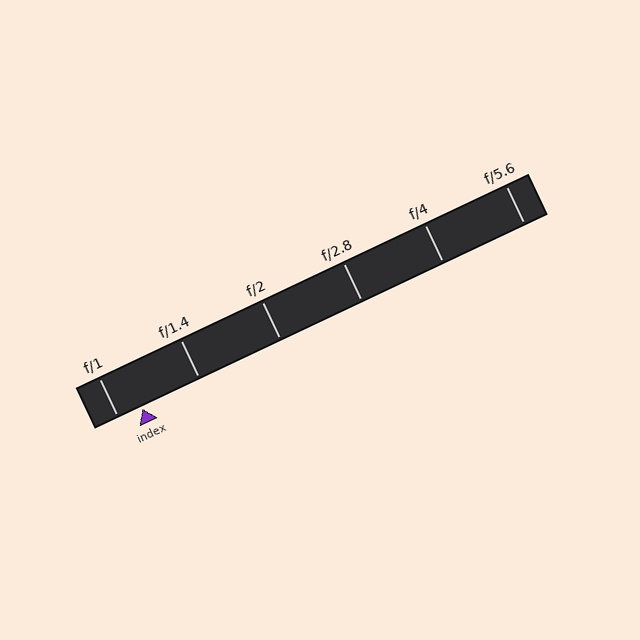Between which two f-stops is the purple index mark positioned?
The index mark is between f/1 and f/1.4.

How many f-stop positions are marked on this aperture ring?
There are 6 f-stop positions marked.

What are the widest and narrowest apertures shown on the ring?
The widest aperture shown is f/1 and the narrowest is f/5.6.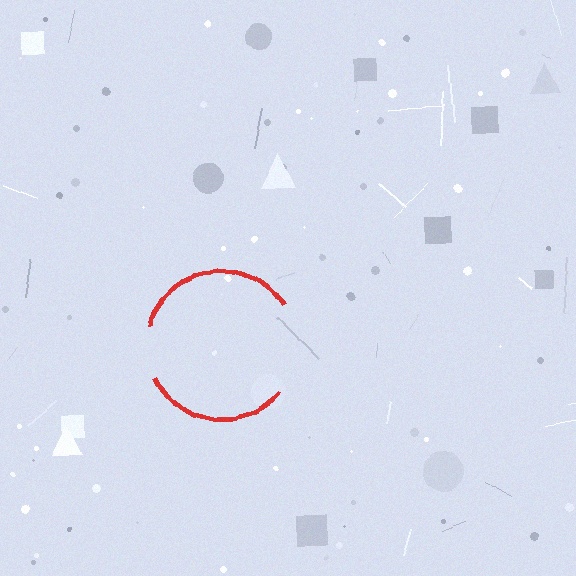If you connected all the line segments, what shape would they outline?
They would outline a circle.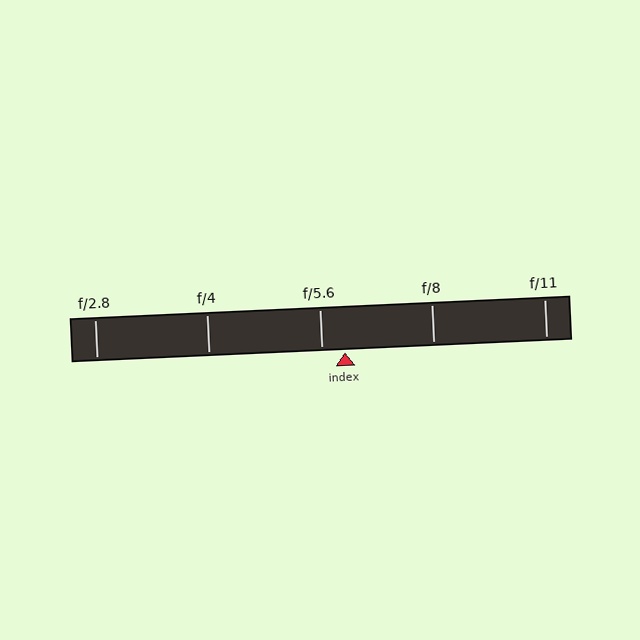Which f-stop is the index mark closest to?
The index mark is closest to f/5.6.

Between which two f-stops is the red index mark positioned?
The index mark is between f/5.6 and f/8.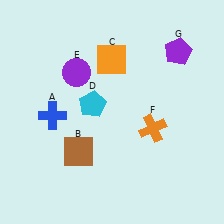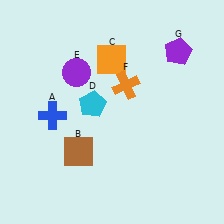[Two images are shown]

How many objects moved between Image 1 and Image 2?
1 object moved between the two images.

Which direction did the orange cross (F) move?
The orange cross (F) moved up.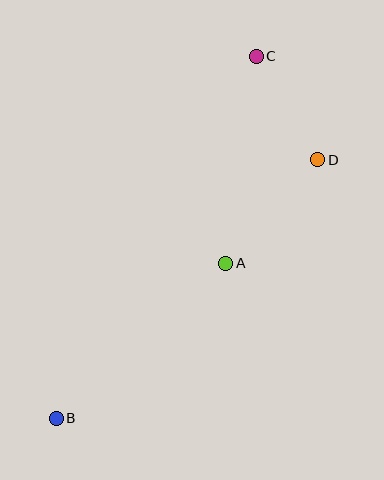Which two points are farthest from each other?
Points B and C are farthest from each other.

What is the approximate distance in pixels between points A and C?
The distance between A and C is approximately 209 pixels.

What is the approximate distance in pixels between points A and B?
The distance between A and B is approximately 230 pixels.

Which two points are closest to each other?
Points C and D are closest to each other.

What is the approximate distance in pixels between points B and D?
The distance between B and D is approximately 368 pixels.